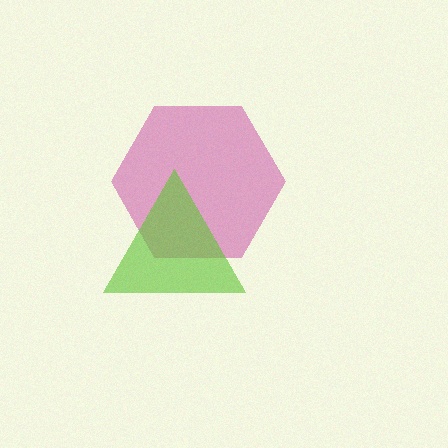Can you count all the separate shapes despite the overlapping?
Yes, there are 2 separate shapes.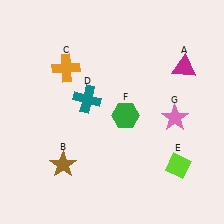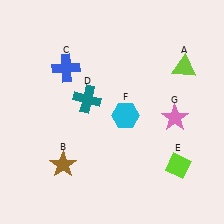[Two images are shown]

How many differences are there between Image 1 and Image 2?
There are 3 differences between the two images.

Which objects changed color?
A changed from magenta to lime. C changed from orange to blue. F changed from green to cyan.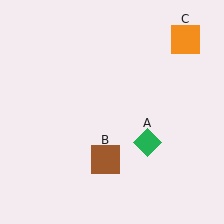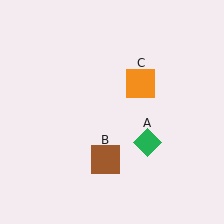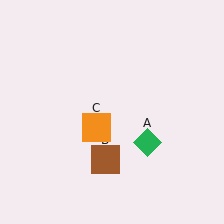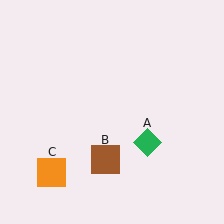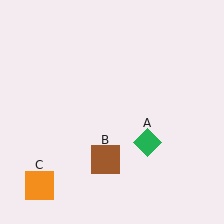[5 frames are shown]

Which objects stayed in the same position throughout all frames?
Green diamond (object A) and brown square (object B) remained stationary.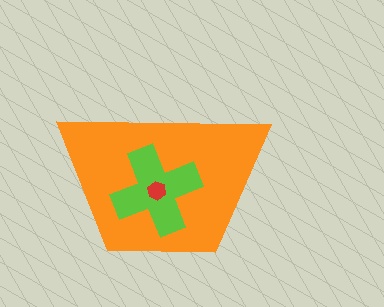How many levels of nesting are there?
3.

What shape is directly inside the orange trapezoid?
The lime cross.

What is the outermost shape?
The orange trapezoid.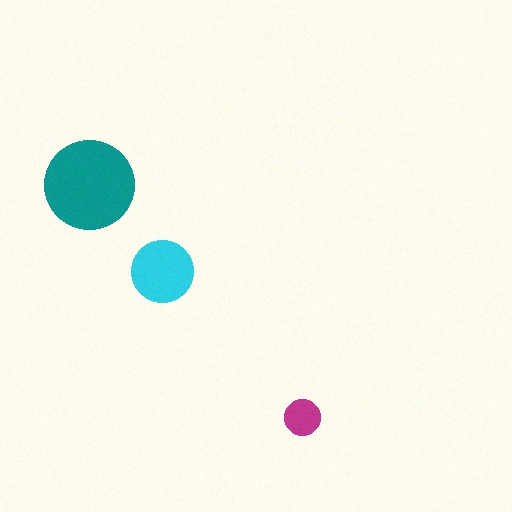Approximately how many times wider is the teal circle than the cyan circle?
About 1.5 times wider.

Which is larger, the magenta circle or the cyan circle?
The cyan one.